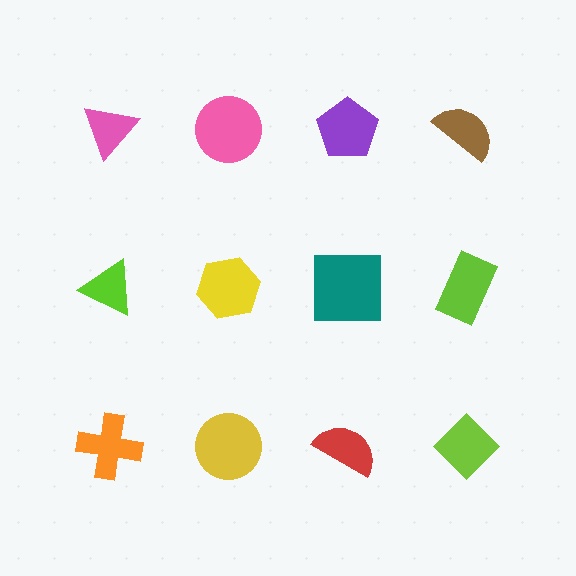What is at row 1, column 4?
A brown semicircle.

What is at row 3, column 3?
A red semicircle.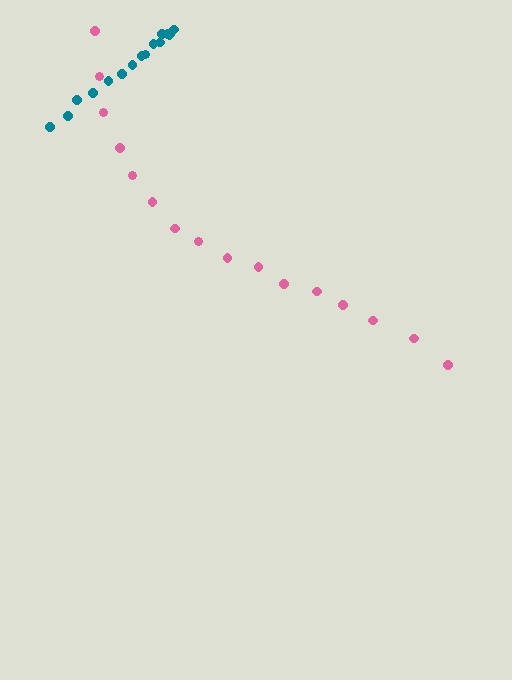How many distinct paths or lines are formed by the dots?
There are 2 distinct paths.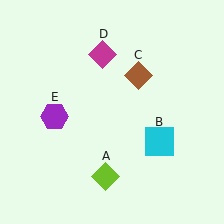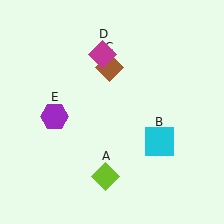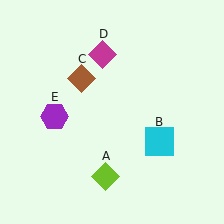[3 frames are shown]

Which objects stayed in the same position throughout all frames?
Lime diamond (object A) and cyan square (object B) and magenta diamond (object D) and purple hexagon (object E) remained stationary.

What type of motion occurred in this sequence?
The brown diamond (object C) rotated counterclockwise around the center of the scene.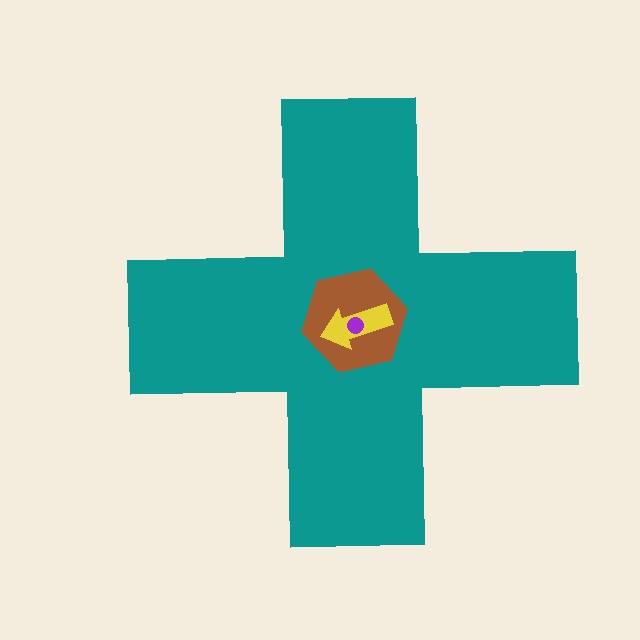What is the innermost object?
The purple circle.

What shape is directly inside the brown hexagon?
The yellow arrow.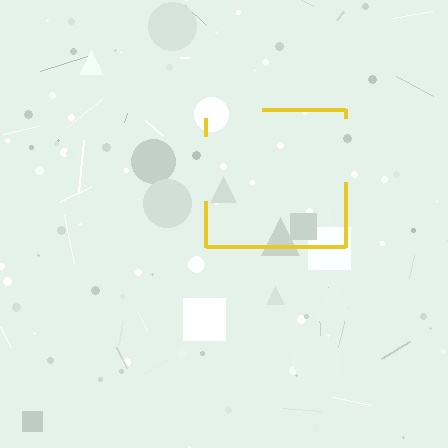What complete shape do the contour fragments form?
The contour fragments form a square.